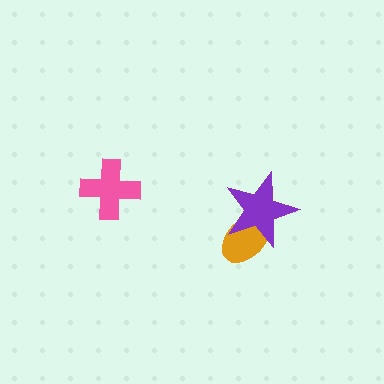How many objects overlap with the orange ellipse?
1 object overlaps with the orange ellipse.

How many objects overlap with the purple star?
1 object overlaps with the purple star.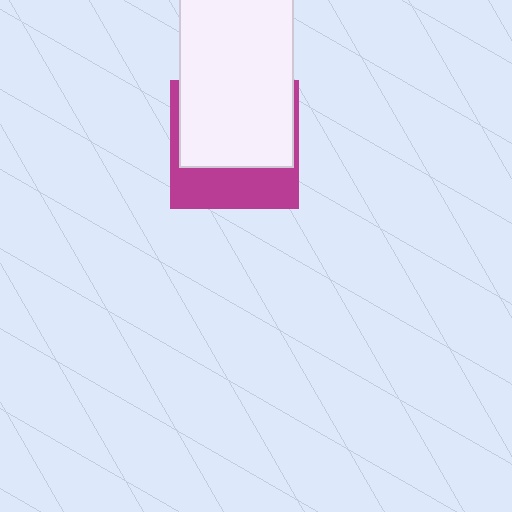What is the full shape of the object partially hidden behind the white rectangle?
The partially hidden object is a magenta square.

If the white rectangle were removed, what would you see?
You would see the complete magenta square.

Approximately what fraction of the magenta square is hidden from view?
Roughly 59% of the magenta square is hidden behind the white rectangle.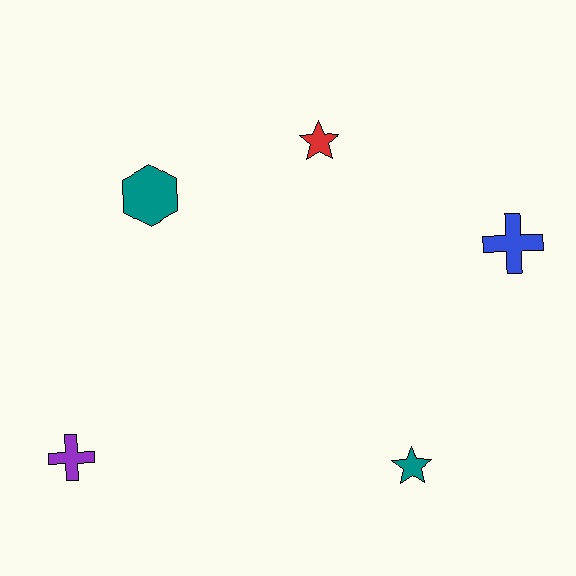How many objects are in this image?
There are 5 objects.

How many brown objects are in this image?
There are no brown objects.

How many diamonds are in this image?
There are no diamonds.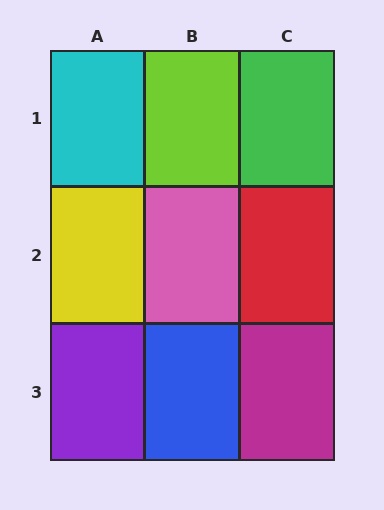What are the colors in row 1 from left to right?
Cyan, lime, green.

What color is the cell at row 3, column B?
Blue.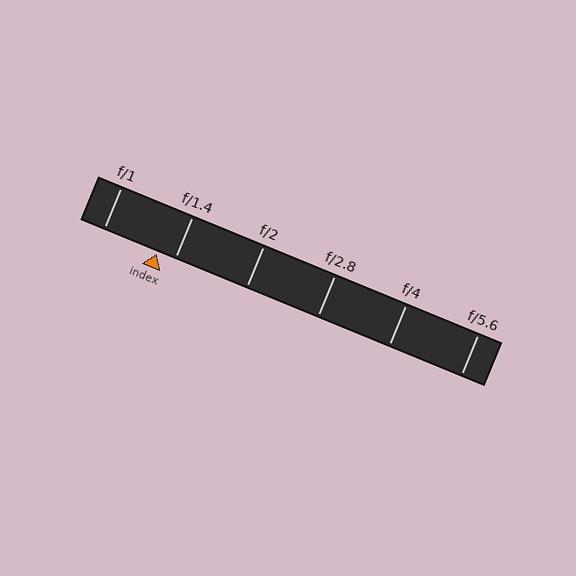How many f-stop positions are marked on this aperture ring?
There are 6 f-stop positions marked.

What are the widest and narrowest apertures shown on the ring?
The widest aperture shown is f/1 and the narrowest is f/5.6.